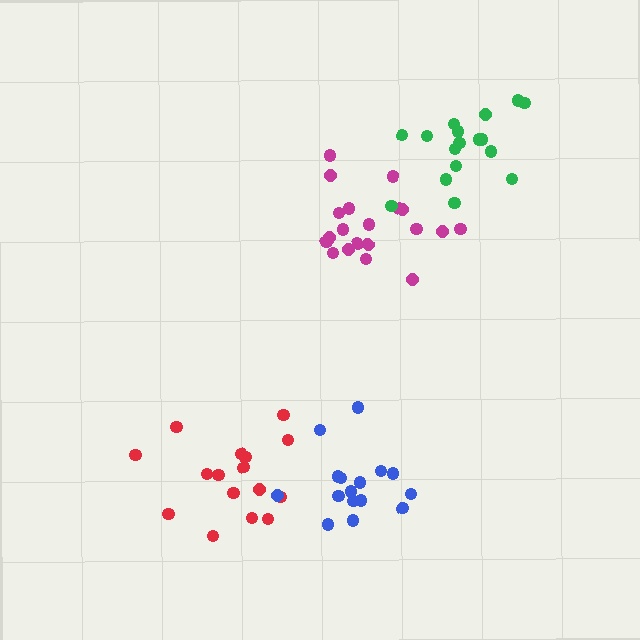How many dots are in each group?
Group 1: 16 dots, Group 2: 20 dots, Group 3: 16 dots, Group 4: 17 dots (69 total).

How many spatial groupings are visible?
There are 4 spatial groupings.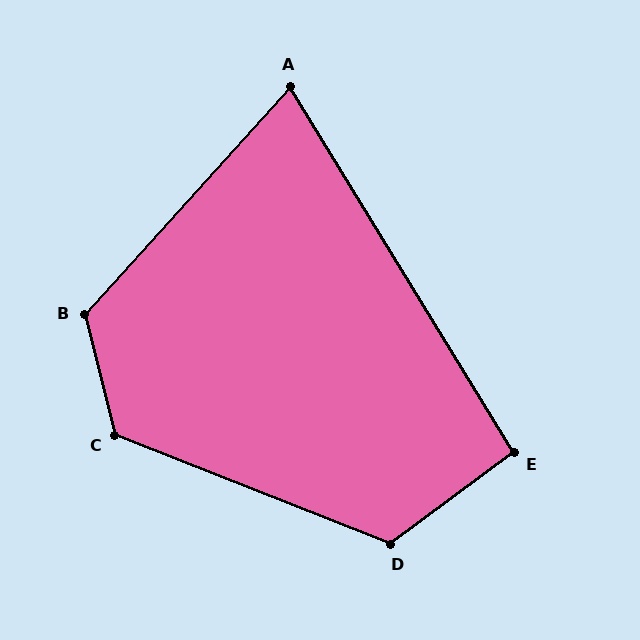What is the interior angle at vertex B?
Approximately 124 degrees (obtuse).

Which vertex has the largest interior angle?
C, at approximately 126 degrees.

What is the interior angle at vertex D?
Approximately 122 degrees (obtuse).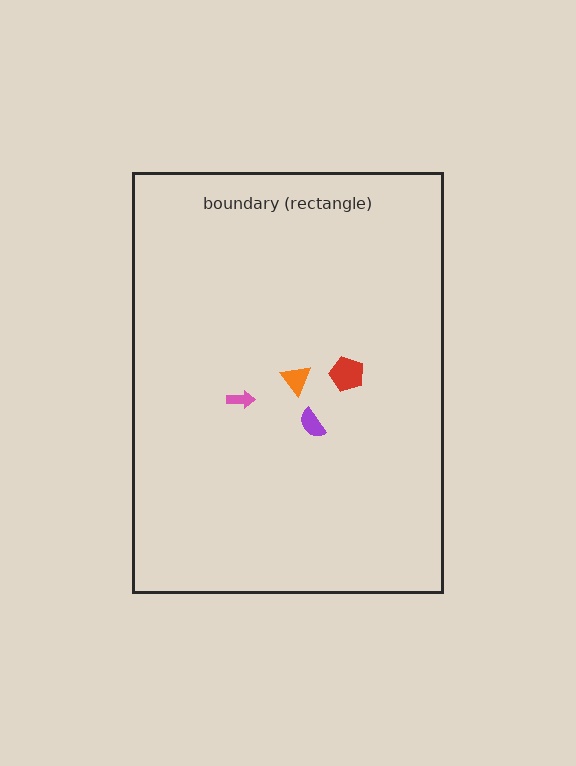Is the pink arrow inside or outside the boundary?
Inside.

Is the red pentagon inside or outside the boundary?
Inside.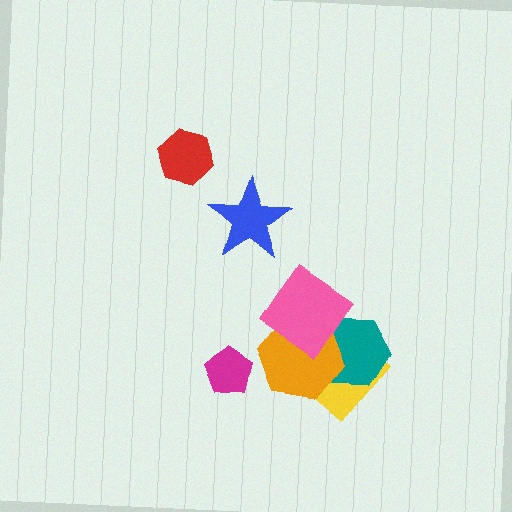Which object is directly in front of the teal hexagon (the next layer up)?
The orange hexagon is directly in front of the teal hexagon.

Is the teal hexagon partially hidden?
Yes, it is partially covered by another shape.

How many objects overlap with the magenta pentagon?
0 objects overlap with the magenta pentagon.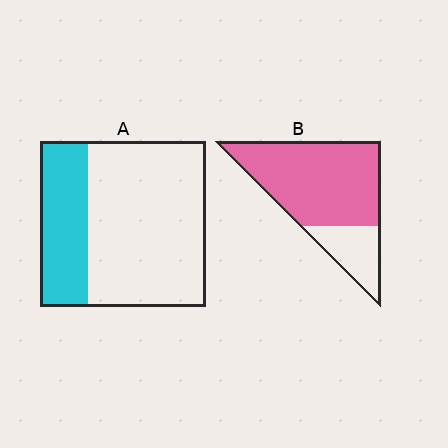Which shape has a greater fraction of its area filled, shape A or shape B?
Shape B.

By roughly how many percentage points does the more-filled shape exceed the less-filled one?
By roughly 45 percentage points (B over A).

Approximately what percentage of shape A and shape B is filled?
A is approximately 30% and B is approximately 75%.